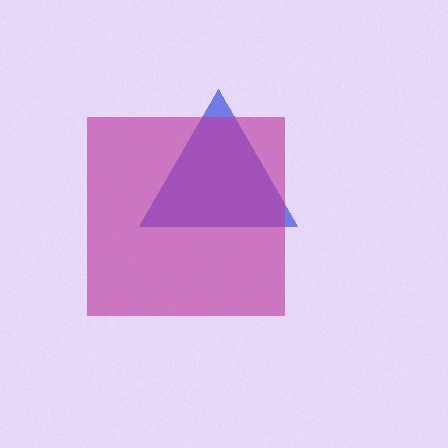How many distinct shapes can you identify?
There are 2 distinct shapes: a blue triangle, a magenta square.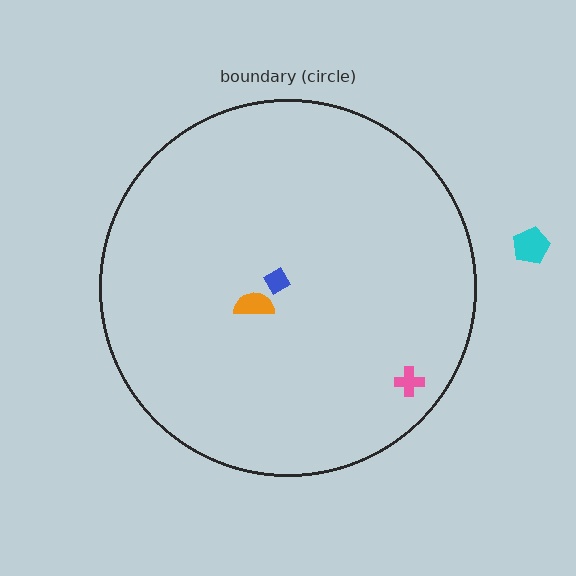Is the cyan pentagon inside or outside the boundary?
Outside.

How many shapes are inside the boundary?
3 inside, 1 outside.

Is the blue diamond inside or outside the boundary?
Inside.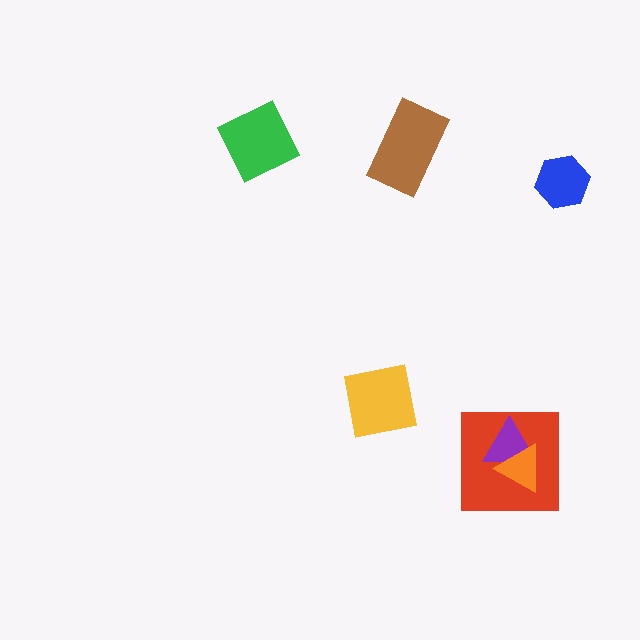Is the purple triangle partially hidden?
Yes, it is partially covered by another shape.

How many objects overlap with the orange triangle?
2 objects overlap with the orange triangle.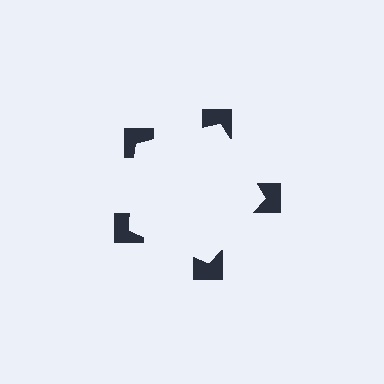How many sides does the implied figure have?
5 sides.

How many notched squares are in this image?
There are 5 — one at each vertex of the illusory pentagon.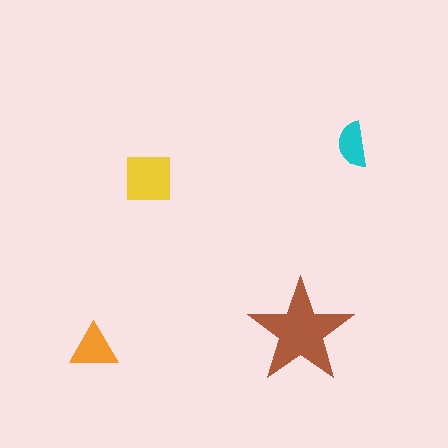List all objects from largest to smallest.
The brown star, the yellow square, the orange triangle, the cyan semicircle.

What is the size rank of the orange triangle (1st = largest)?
3rd.